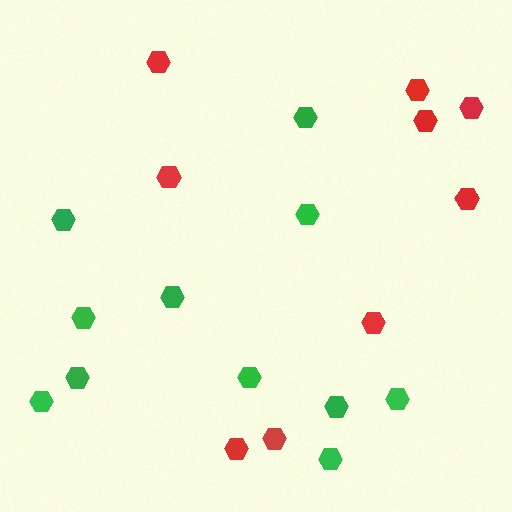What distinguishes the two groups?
There are 2 groups: one group of red hexagons (9) and one group of green hexagons (11).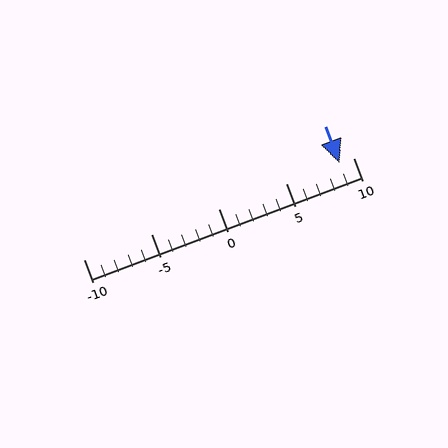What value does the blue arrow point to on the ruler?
The blue arrow points to approximately 9.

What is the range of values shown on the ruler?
The ruler shows values from -10 to 10.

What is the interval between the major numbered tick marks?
The major tick marks are spaced 5 units apart.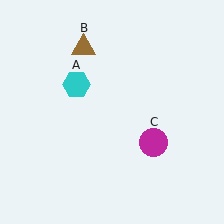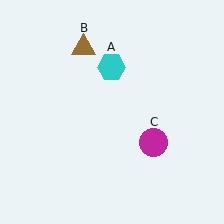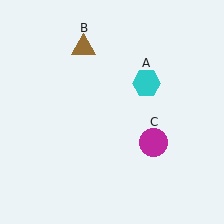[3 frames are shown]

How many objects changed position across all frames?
1 object changed position: cyan hexagon (object A).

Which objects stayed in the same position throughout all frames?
Brown triangle (object B) and magenta circle (object C) remained stationary.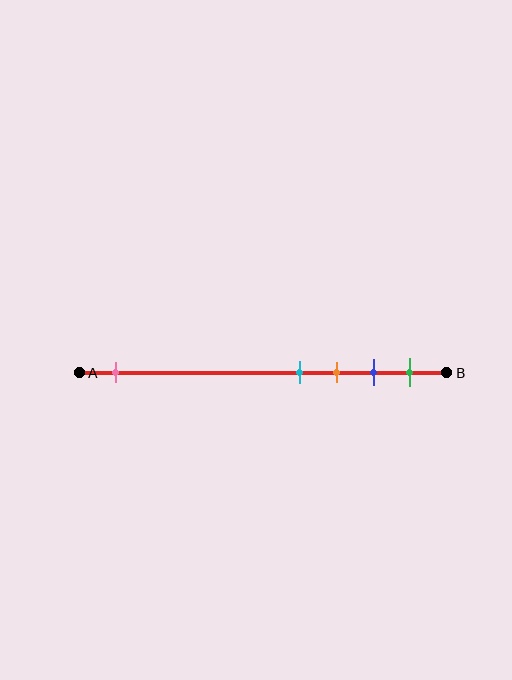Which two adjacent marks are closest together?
The cyan and orange marks are the closest adjacent pair.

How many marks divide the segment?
There are 5 marks dividing the segment.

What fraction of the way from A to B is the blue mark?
The blue mark is approximately 80% (0.8) of the way from A to B.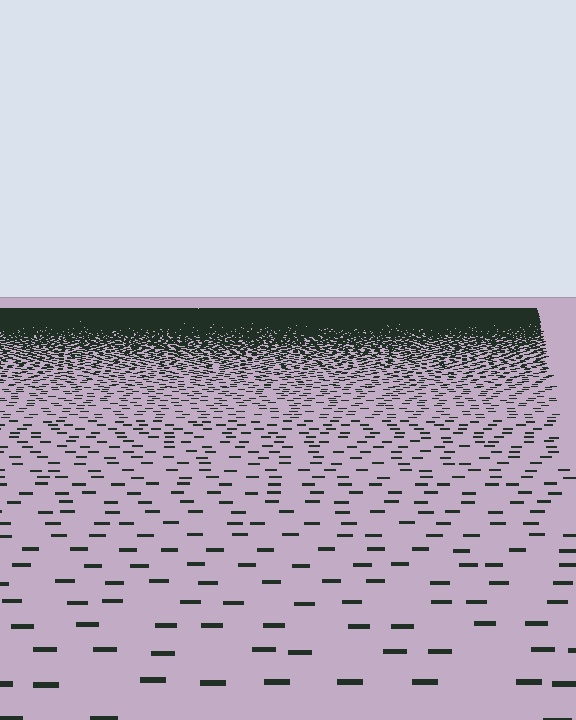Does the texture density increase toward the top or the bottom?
Density increases toward the top.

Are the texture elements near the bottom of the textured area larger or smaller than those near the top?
Larger. Near the bottom, elements are closer to the viewer and appear at a bigger on-screen size.